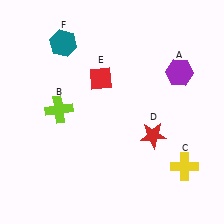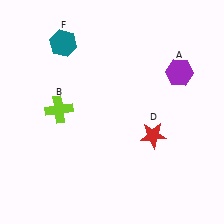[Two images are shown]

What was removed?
The yellow cross (C), the red diamond (E) were removed in Image 2.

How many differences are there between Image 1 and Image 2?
There are 2 differences between the two images.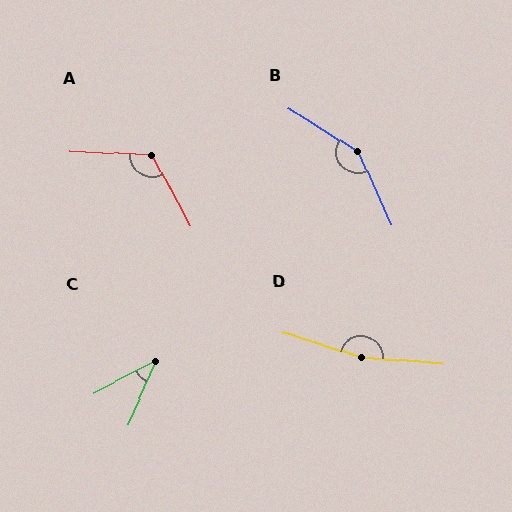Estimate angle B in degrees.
Approximately 146 degrees.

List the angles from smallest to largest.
C (39°), A (121°), B (146°), D (166°).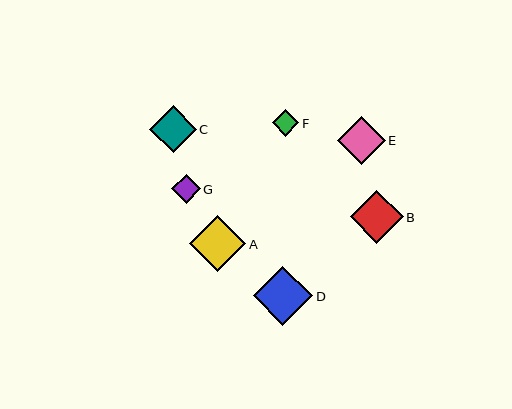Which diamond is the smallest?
Diamond F is the smallest with a size of approximately 26 pixels.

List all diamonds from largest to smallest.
From largest to smallest: D, A, B, E, C, G, F.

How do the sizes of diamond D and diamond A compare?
Diamond D and diamond A are approximately the same size.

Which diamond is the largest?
Diamond D is the largest with a size of approximately 60 pixels.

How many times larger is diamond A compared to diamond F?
Diamond A is approximately 2.1 times the size of diamond F.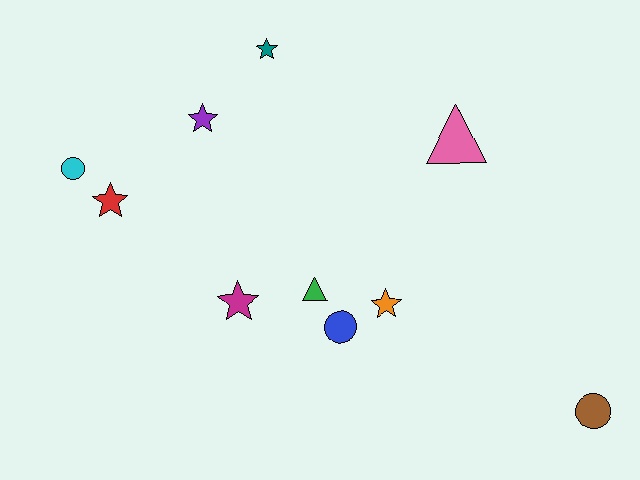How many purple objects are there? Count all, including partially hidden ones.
There is 1 purple object.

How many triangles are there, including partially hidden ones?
There are 2 triangles.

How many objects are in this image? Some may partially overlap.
There are 10 objects.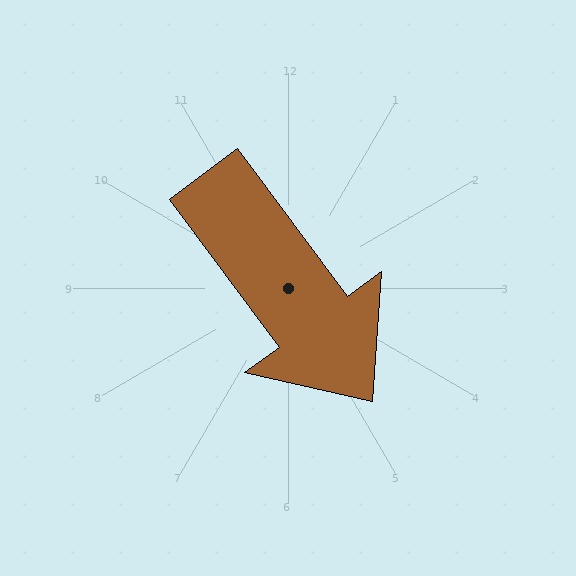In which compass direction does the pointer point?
Southeast.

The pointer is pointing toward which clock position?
Roughly 5 o'clock.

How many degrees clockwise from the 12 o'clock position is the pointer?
Approximately 143 degrees.